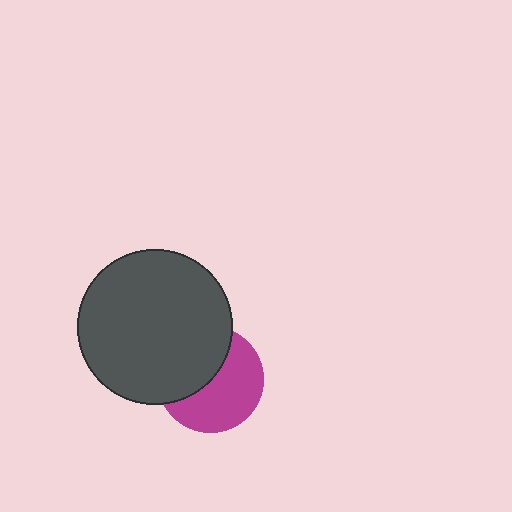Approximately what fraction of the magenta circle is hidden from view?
Roughly 44% of the magenta circle is hidden behind the dark gray circle.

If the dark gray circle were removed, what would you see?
You would see the complete magenta circle.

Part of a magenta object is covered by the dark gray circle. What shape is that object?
It is a circle.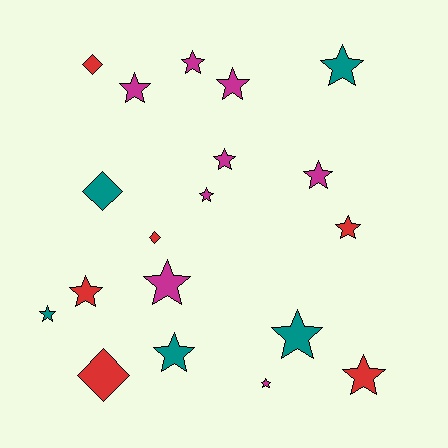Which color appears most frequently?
Magenta, with 8 objects.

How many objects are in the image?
There are 19 objects.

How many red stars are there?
There are 3 red stars.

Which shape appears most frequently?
Star, with 15 objects.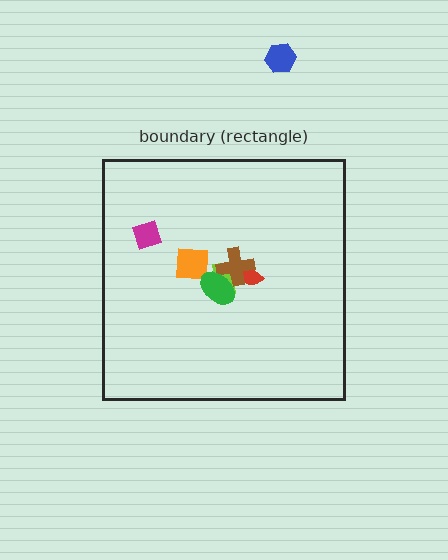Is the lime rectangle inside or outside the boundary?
Inside.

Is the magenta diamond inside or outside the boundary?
Inside.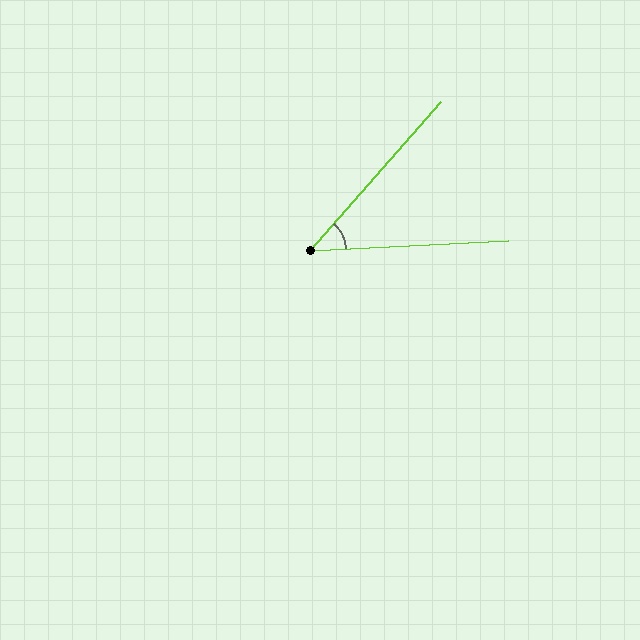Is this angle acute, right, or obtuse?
It is acute.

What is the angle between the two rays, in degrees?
Approximately 46 degrees.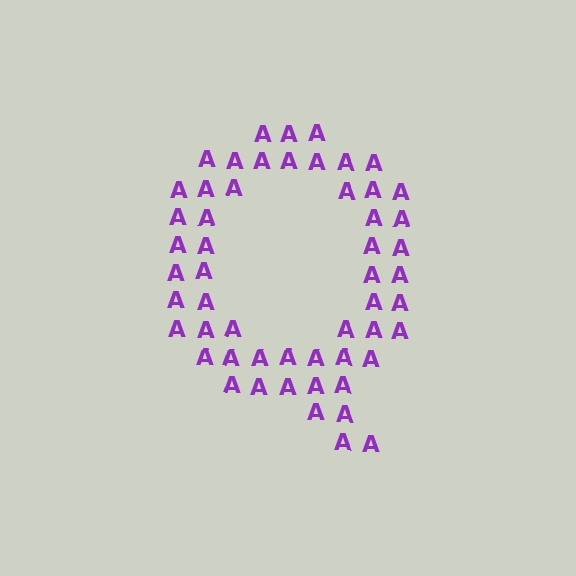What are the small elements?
The small elements are letter A's.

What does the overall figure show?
The overall figure shows the letter Q.